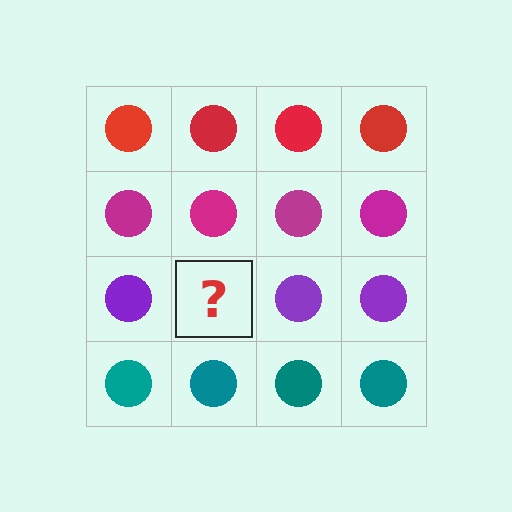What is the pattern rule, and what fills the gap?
The rule is that each row has a consistent color. The gap should be filled with a purple circle.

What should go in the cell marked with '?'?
The missing cell should contain a purple circle.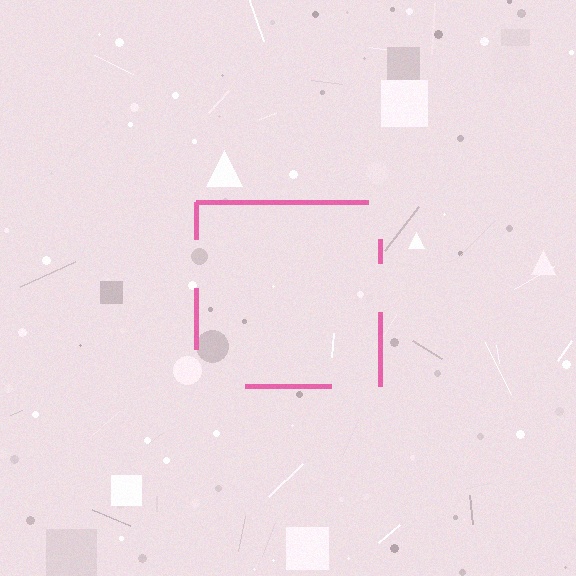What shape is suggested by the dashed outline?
The dashed outline suggests a square.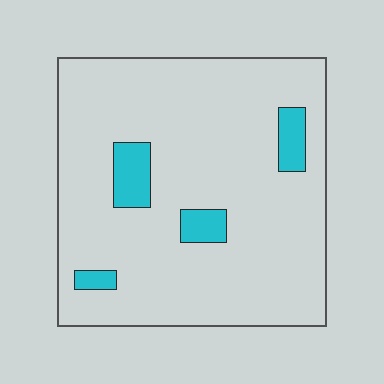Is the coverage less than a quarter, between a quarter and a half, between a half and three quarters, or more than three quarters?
Less than a quarter.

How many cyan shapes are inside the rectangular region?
4.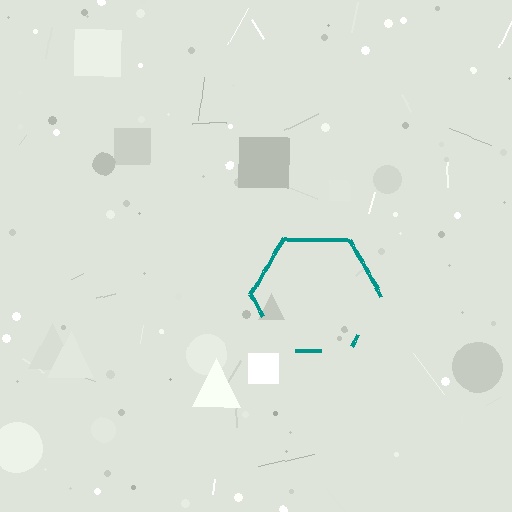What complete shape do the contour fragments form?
The contour fragments form a hexagon.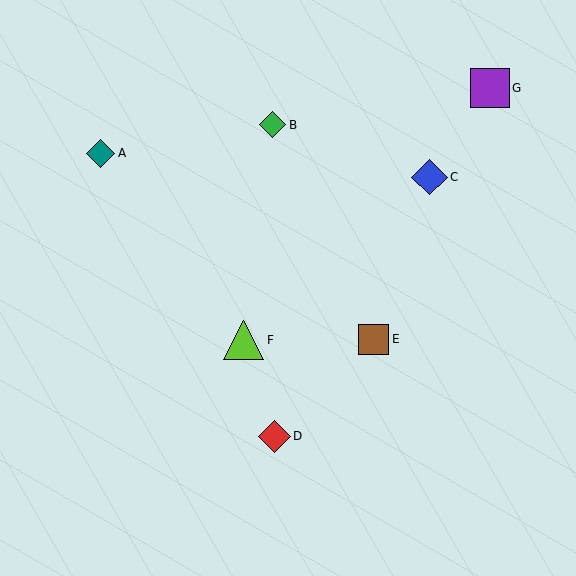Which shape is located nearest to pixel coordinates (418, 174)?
The blue diamond (labeled C) at (430, 177) is nearest to that location.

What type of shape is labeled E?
Shape E is a brown square.